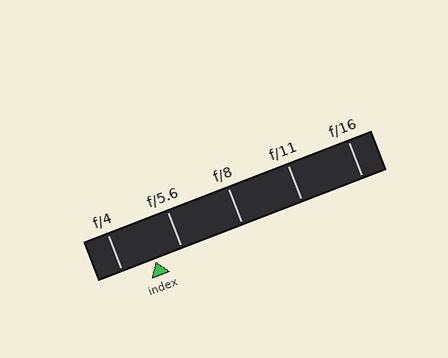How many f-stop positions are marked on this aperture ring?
There are 5 f-stop positions marked.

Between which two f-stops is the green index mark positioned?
The index mark is between f/4 and f/5.6.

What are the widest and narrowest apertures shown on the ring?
The widest aperture shown is f/4 and the narrowest is f/16.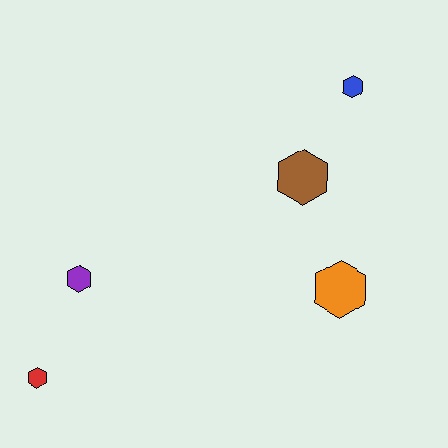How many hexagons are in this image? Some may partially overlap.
There are 5 hexagons.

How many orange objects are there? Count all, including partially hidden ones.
There is 1 orange object.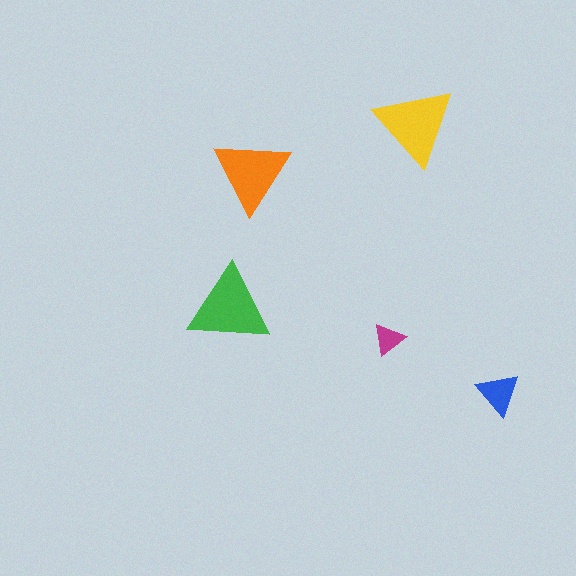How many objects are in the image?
There are 5 objects in the image.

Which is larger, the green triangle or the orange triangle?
The green one.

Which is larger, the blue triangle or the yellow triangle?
The yellow one.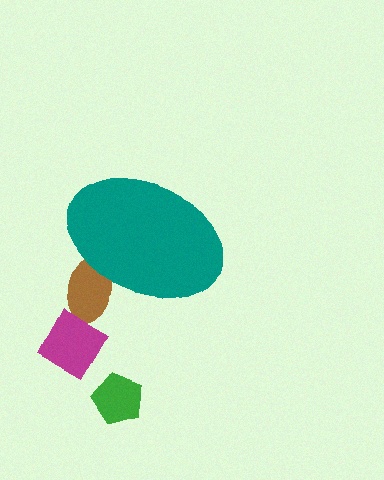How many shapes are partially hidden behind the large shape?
1 shape is partially hidden.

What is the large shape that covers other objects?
A teal ellipse.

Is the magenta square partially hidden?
No, the magenta square is fully visible.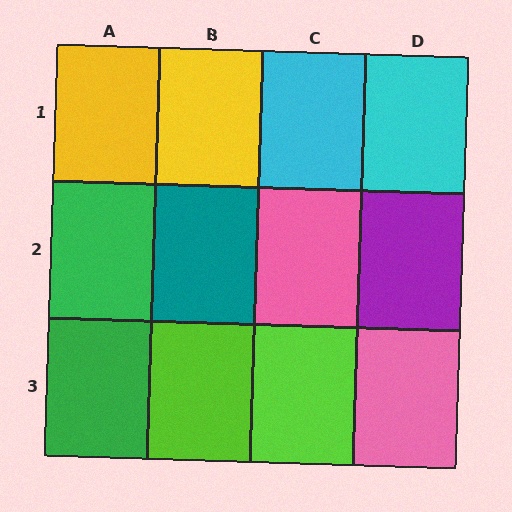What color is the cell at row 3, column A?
Green.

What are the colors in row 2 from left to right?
Green, teal, pink, purple.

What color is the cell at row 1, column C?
Cyan.